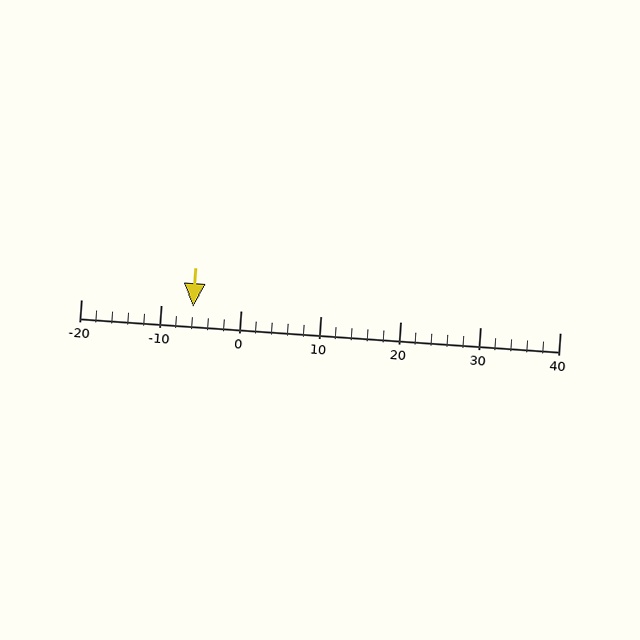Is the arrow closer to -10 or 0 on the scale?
The arrow is closer to -10.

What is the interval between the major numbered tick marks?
The major tick marks are spaced 10 units apart.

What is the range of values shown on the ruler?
The ruler shows values from -20 to 40.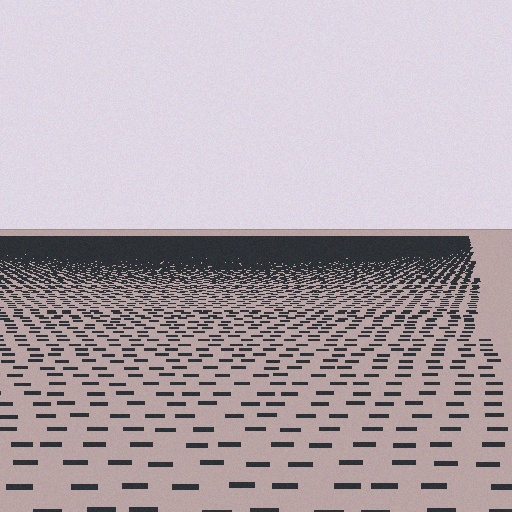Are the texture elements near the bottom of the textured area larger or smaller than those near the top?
Larger. Near the bottom, elements are closer to the viewer and appear at a bigger on-screen size.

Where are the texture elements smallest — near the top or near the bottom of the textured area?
Near the top.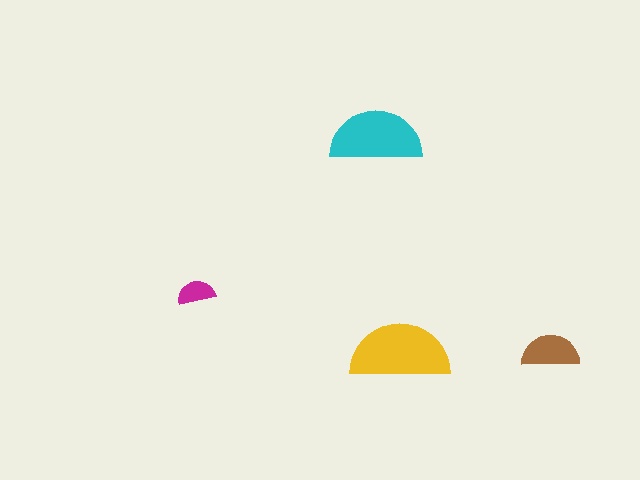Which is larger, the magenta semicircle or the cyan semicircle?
The cyan one.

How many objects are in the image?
There are 4 objects in the image.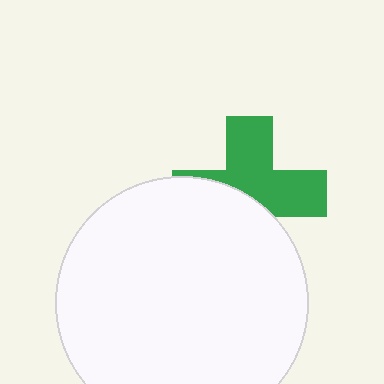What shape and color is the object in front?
The object in front is a white circle.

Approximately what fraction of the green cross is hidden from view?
Roughly 45% of the green cross is hidden behind the white circle.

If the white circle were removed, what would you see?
You would see the complete green cross.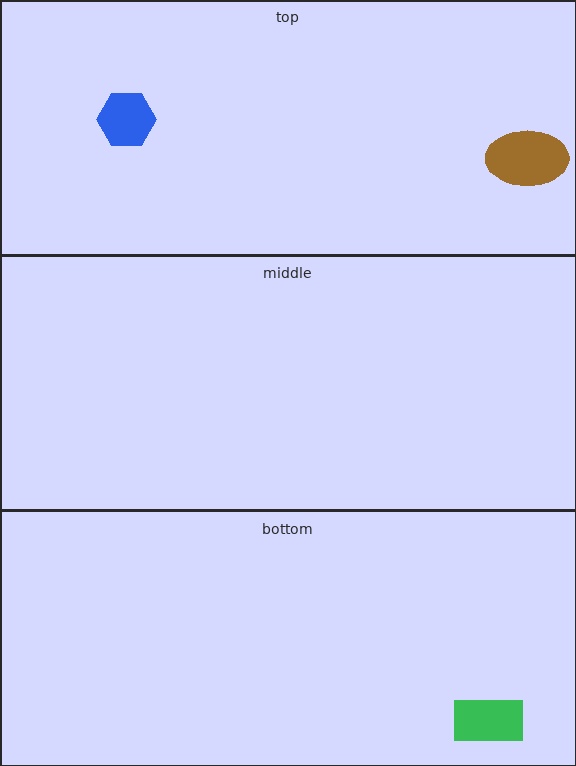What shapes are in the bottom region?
The green rectangle.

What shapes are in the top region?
The blue hexagon, the brown ellipse.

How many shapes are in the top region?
2.